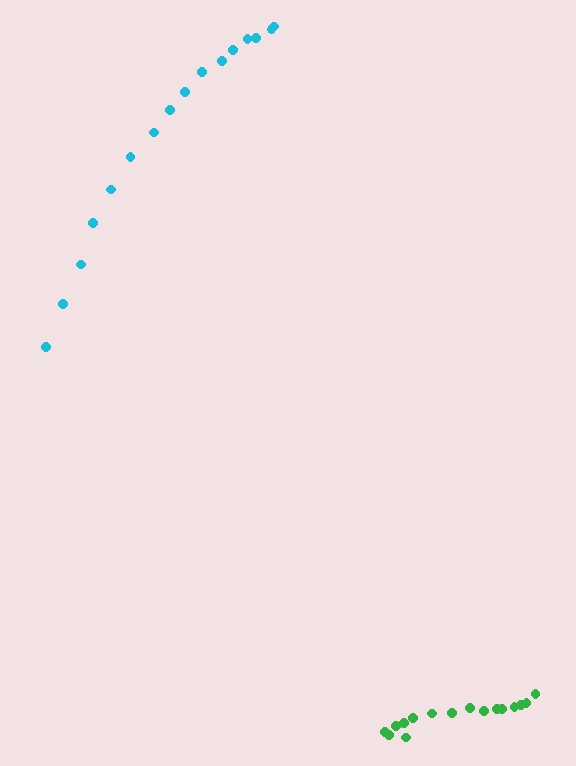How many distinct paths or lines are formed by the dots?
There are 2 distinct paths.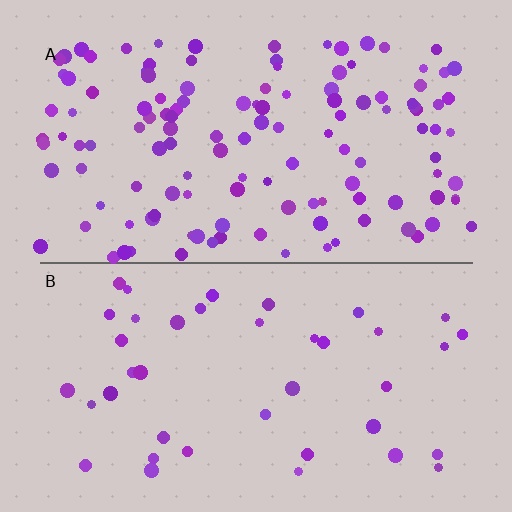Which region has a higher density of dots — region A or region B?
A (the top).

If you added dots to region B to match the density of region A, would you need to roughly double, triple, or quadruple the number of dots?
Approximately triple.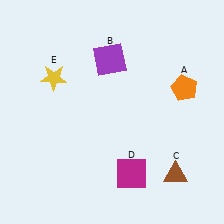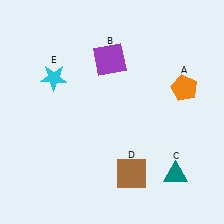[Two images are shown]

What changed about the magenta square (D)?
In Image 1, D is magenta. In Image 2, it changed to brown.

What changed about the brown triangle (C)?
In Image 1, C is brown. In Image 2, it changed to teal.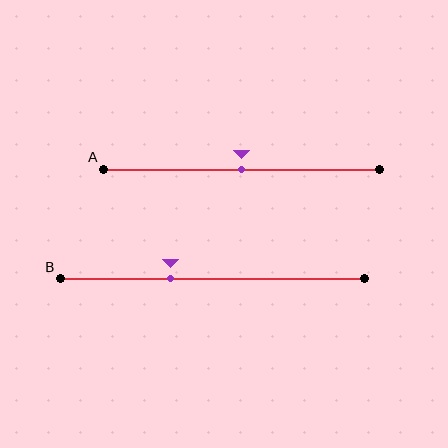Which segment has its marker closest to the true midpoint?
Segment A has its marker closest to the true midpoint.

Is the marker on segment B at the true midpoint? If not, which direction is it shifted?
No, the marker on segment B is shifted to the left by about 14% of the segment length.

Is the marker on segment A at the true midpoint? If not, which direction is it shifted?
Yes, the marker on segment A is at the true midpoint.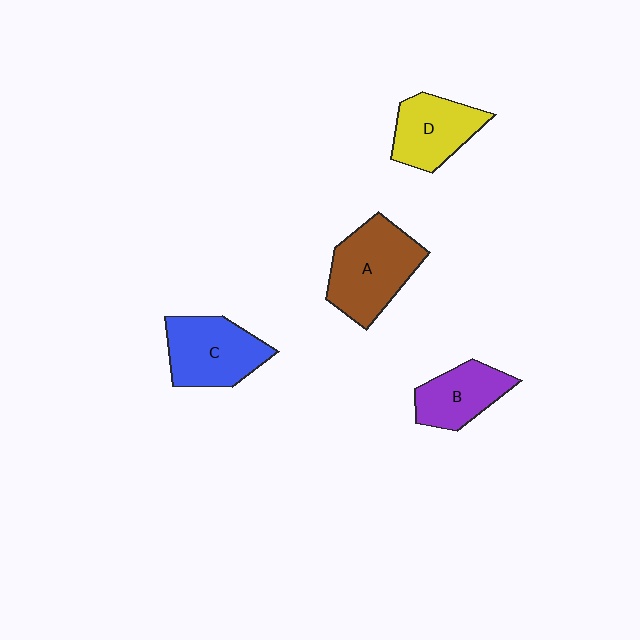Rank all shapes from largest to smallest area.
From largest to smallest: A (brown), C (blue), D (yellow), B (purple).